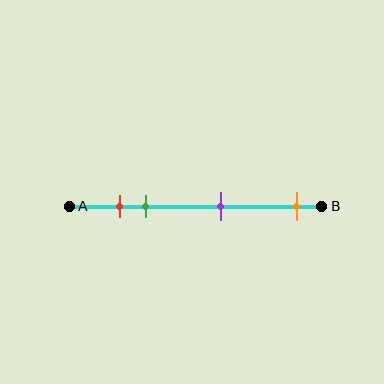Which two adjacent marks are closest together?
The red and green marks are the closest adjacent pair.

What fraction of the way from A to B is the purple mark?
The purple mark is approximately 60% (0.6) of the way from A to B.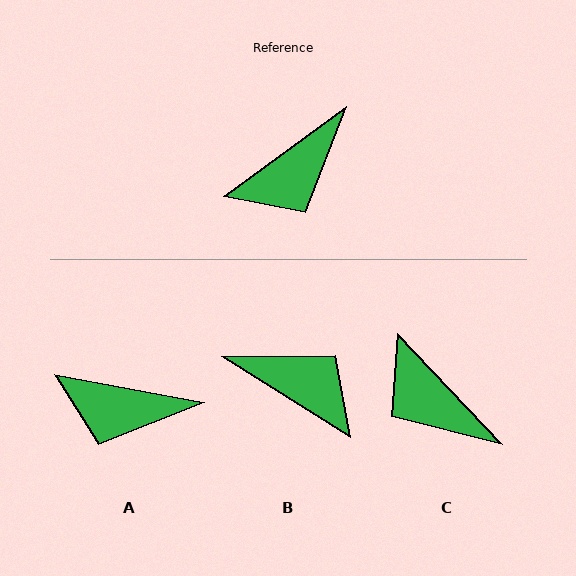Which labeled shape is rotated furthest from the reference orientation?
B, about 111 degrees away.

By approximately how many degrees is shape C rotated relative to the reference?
Approximately 83 degrees clockwise.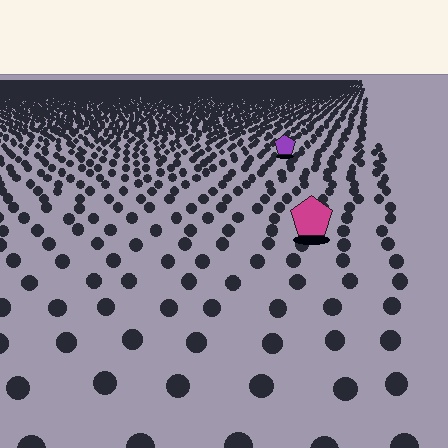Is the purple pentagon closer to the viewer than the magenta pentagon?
No. The magenta pentagon is closer — you can tell from the texture gradient: the ground texture is coarser near it.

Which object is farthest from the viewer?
The purple pentagon is farthest from the viewer. It appears smaller and the ground texture around it is denser.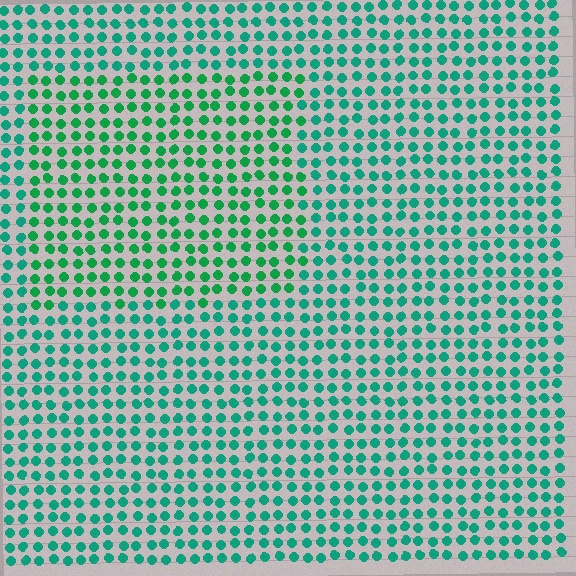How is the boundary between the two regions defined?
The boundary is defined purely by a slight shift in hue (about 23 degrees). Spacing, size, and orientation are identical on both sides.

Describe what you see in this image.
The image is filled with small teal elements in a uniform arrangement. A rectangle-shaped region is visible where the elements are tinted to a slightly different hue, forming a subtle color boundary.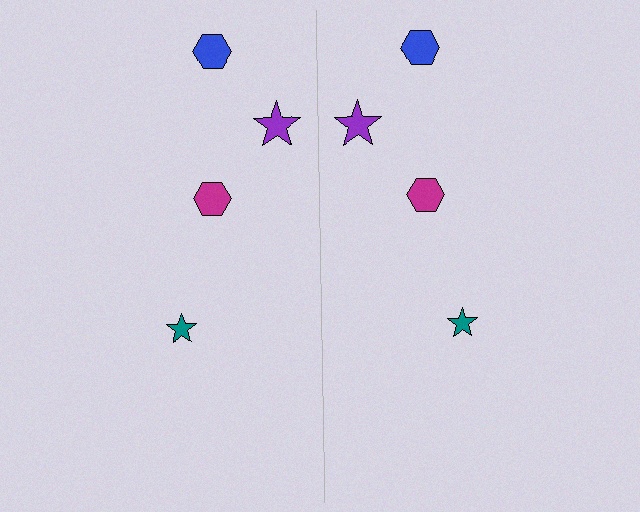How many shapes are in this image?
There are 8 shapes in this image.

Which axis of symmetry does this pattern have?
The pattern has a vertical axis of symmetry running through the center of the image.